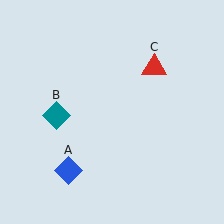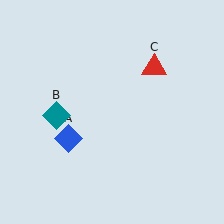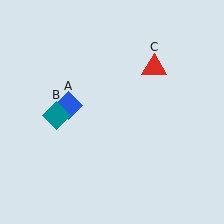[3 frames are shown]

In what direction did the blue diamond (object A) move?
The blue diamond (object A) moved up.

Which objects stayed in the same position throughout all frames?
Teal diamond (object B) and red triangle (object C) remained stationary.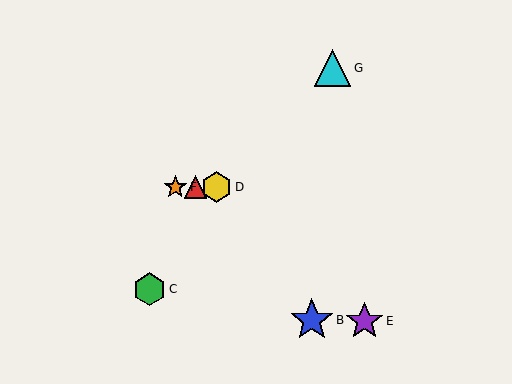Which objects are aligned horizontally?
Objects A, D, F are aligned horizontally.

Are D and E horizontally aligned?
No, D is at y≈187 and E is at y≈321.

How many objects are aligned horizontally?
3 objects (A, D, F) are aligned horizontally.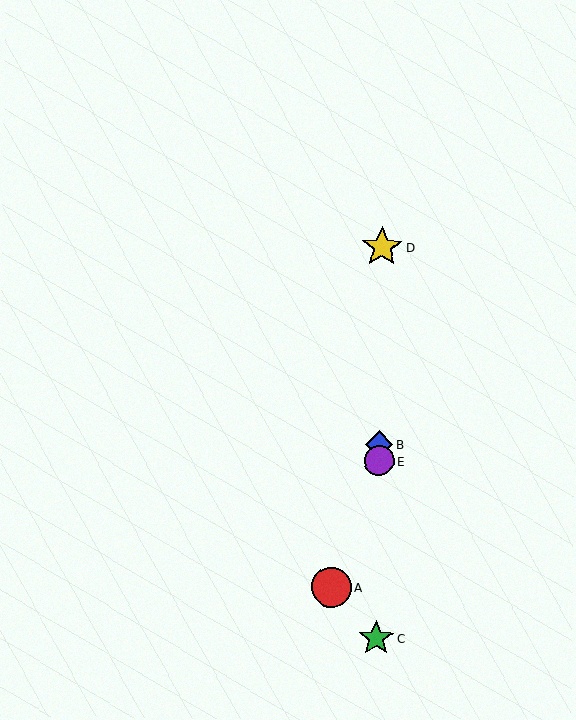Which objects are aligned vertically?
Objects B, C, D, E are aligned vertically.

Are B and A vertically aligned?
No, B is at x≈379 and A is at x≈331.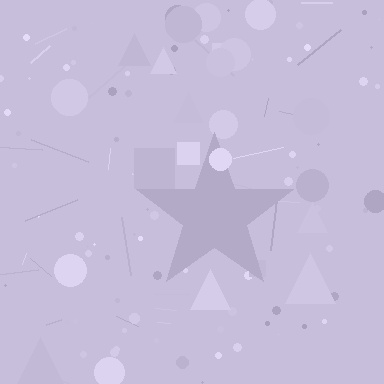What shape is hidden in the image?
A star is hidden in the image.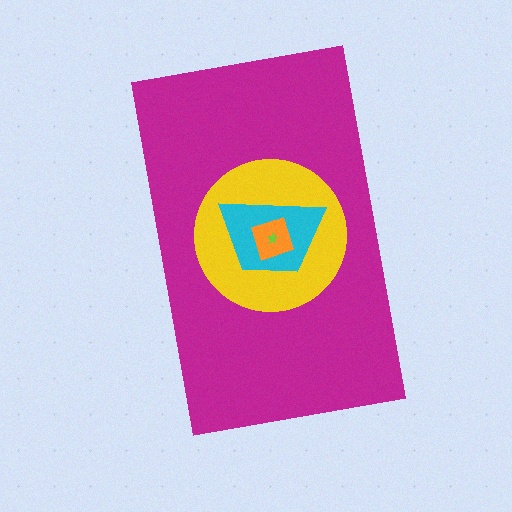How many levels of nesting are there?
5.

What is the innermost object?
The lime star.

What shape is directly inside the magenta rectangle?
The yellow circle.